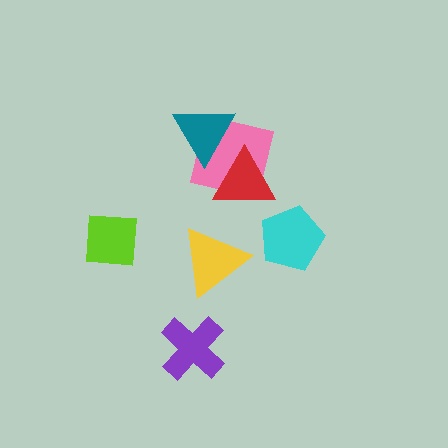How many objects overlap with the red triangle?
2 objects overlap with the red triangle.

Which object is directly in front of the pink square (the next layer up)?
The red triangle is directly in front of the pink square.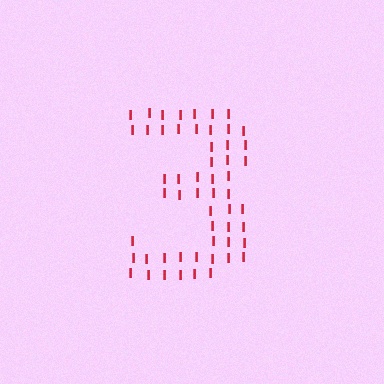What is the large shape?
The large shape is the digit 3.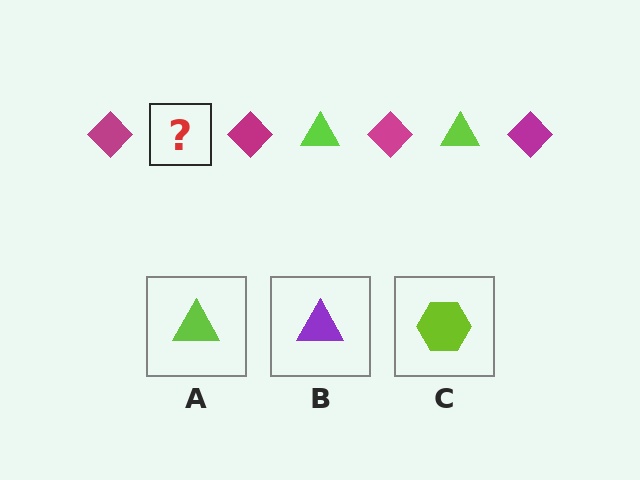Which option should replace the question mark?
Option A.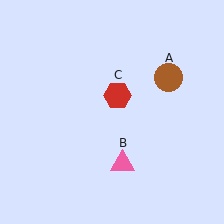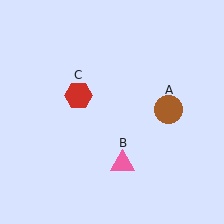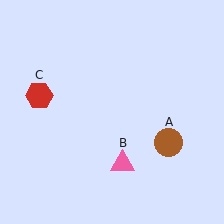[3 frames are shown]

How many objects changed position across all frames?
2 objects changed position: brown circle (object A), red hexagon (object C).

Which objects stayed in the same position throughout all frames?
Pink triangle (object B) remained stationary.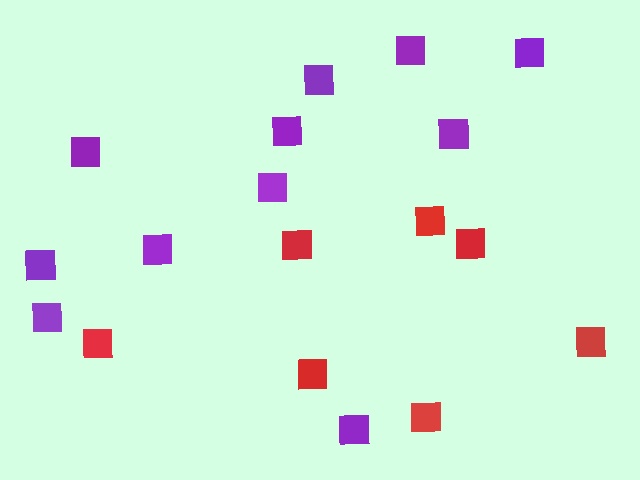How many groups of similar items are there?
There are 2 groups: one group of purple squares (11) and one group of red squares (7).